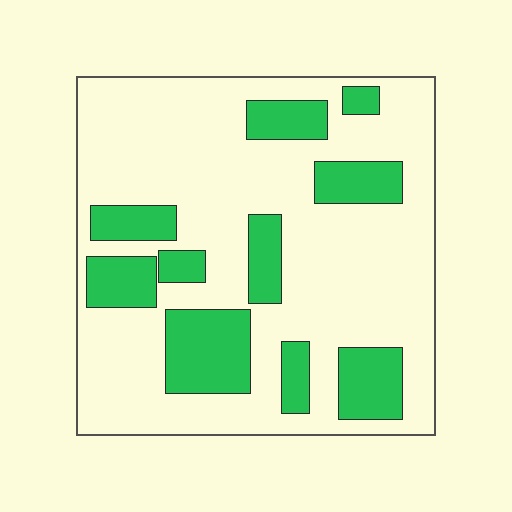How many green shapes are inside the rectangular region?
10.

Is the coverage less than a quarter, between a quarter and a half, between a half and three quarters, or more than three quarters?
Between a quarter and a half.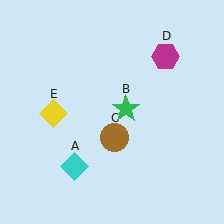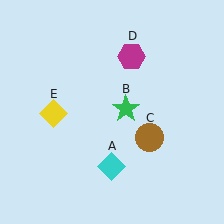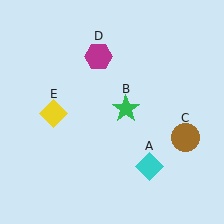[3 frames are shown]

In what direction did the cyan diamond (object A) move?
The cyan diamond (object A) moved right.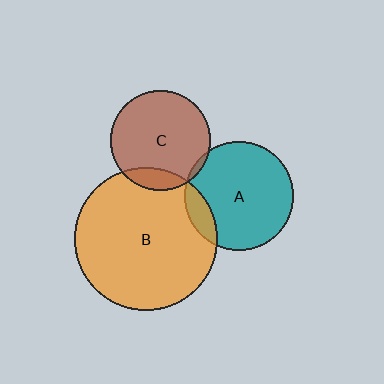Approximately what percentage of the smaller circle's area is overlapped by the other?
Approximately 10%.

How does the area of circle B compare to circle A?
Approximately 1.7 times.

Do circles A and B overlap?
Yes.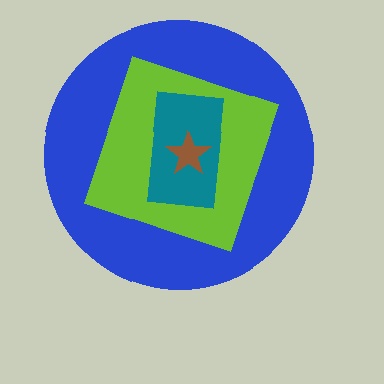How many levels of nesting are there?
4.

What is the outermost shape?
The blue circle.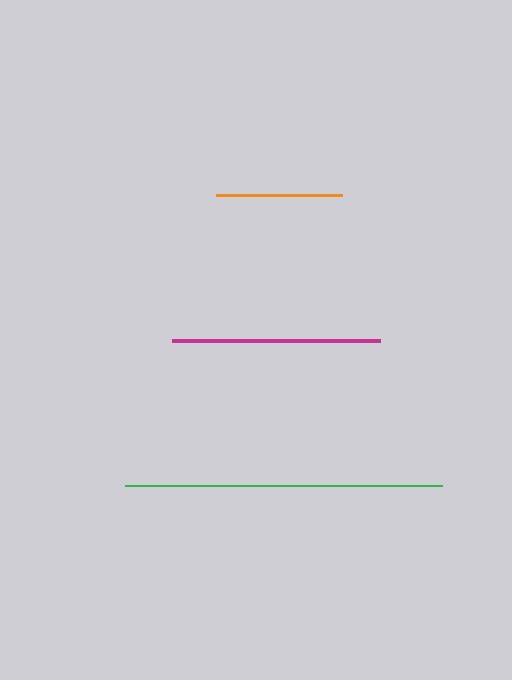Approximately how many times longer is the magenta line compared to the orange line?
The magenta line is approximately 1.7 times the length of the orange line.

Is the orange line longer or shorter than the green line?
The green line is longer than the orange line.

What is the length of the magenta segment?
The magenta segment is approximately 208 pixels long.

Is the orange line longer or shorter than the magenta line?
The magenta line is longer than the orange line.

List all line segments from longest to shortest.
From longest to shortest: green, magenta, orange.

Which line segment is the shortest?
The orange line is the shortest at approximately 126 pixels.